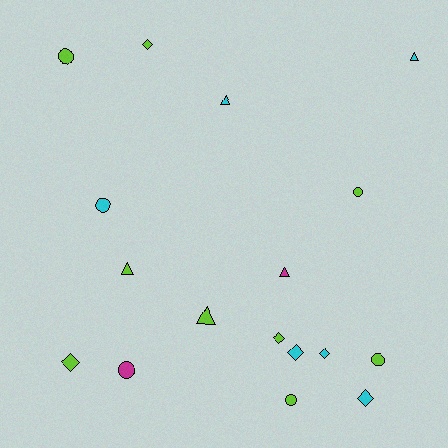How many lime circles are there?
There are 4 lime circles.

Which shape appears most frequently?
Circle, with 6 objects.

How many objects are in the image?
There are 17 objects.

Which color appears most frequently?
Lime, with 9 objects.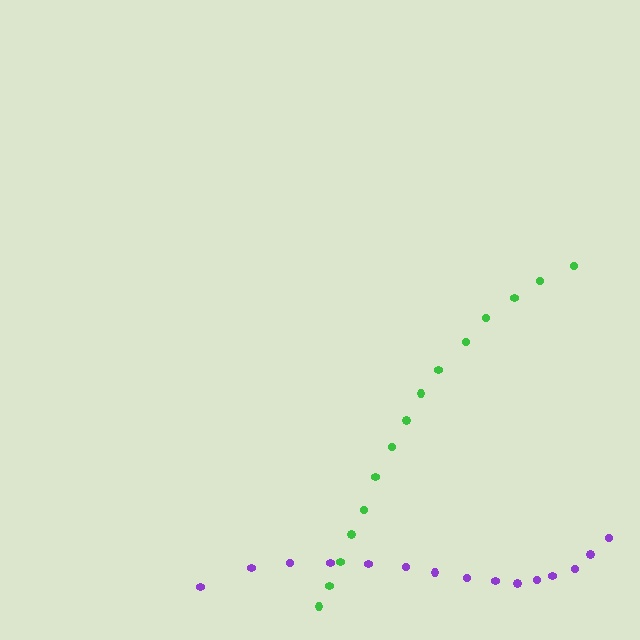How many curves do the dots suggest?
There are 2 distinct paths.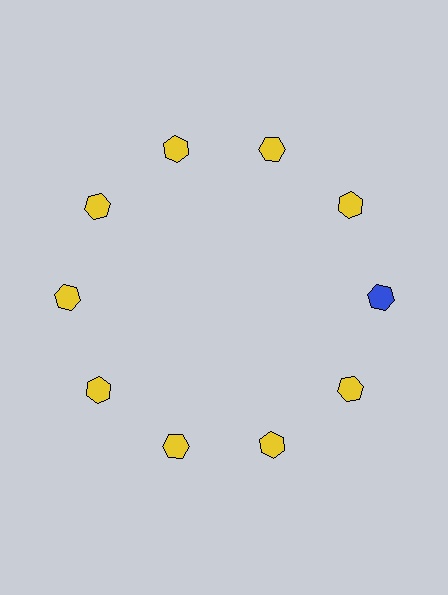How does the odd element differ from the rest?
It has a different color: blue instead of yellow.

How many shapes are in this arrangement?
There are 10 shapes arranged in a ring pattern.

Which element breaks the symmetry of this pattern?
The blue hexagon at roughly the 3 o'clock position breaks the symmetry. All other shapes are yellow hexagons.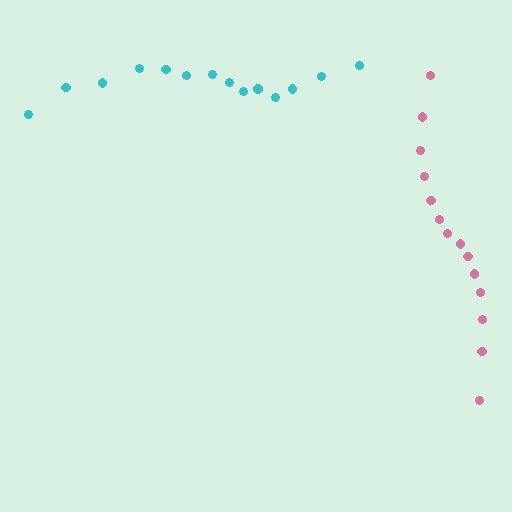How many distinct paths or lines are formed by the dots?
There are 2 distinct paths.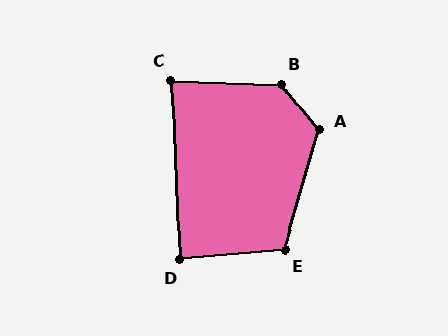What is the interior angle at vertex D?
Approximately 87 degrees (approximately right).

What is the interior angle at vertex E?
Approximately 111 degrees (obtuse).